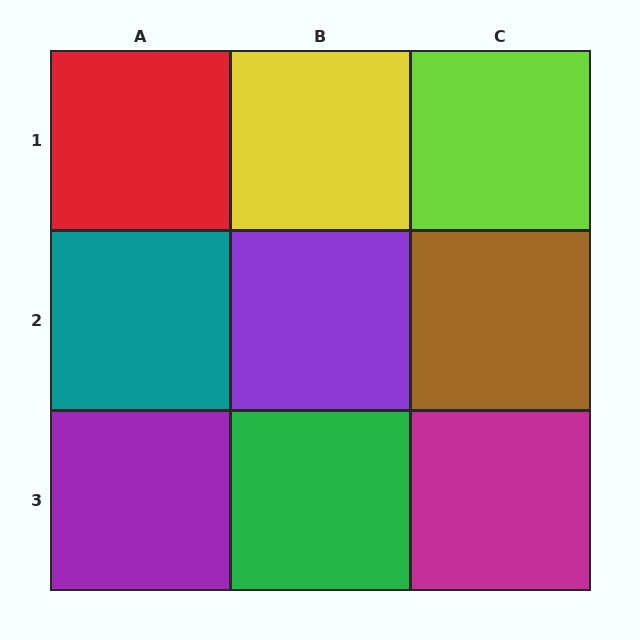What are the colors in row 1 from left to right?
Red, yellow, lime.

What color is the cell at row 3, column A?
Purple.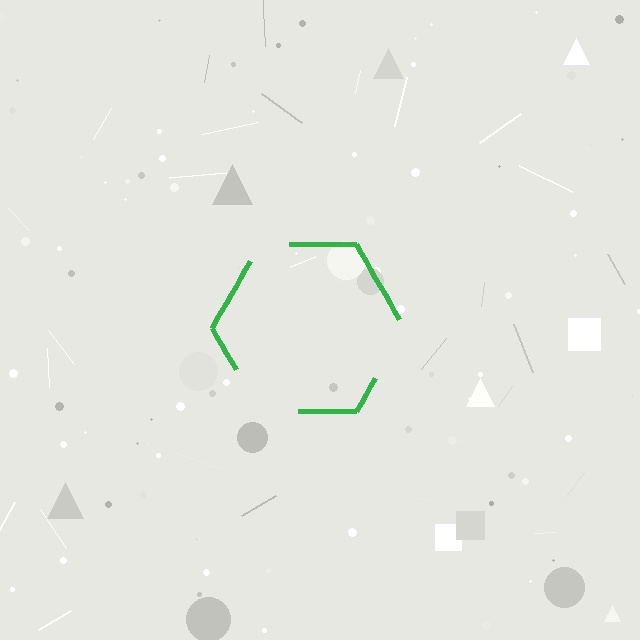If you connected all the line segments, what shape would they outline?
They would outline a hexagon.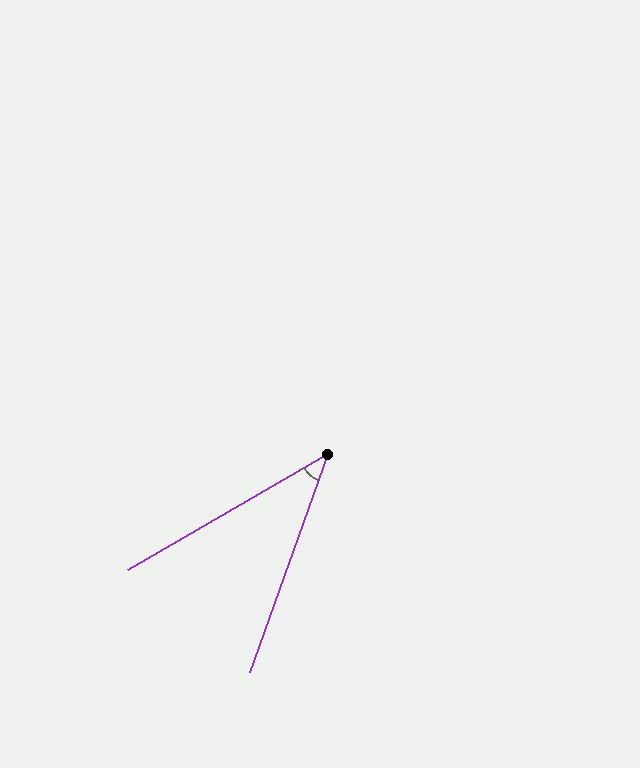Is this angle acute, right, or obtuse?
It is acute.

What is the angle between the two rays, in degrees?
Approximately 40 degrees.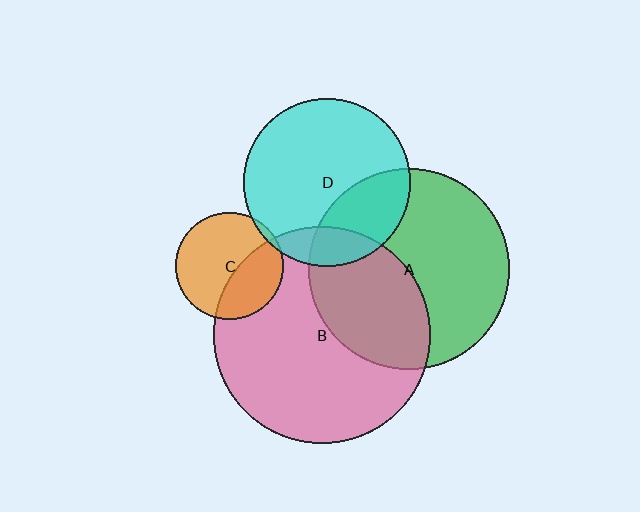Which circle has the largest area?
Circle B (pink).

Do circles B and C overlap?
Yes.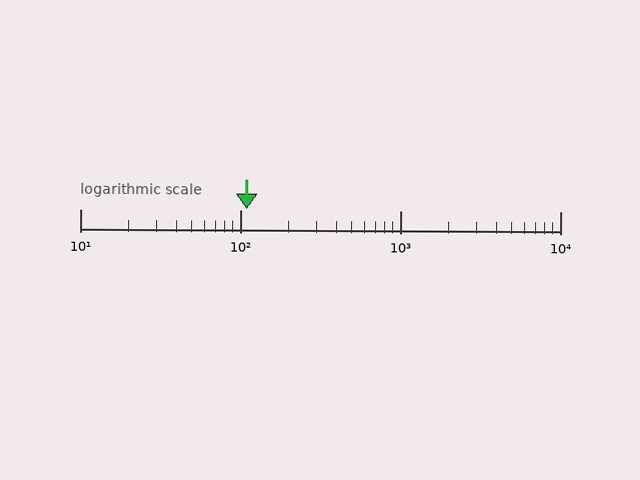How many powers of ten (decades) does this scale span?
The scale spans 3 decades, from 10 to 10000.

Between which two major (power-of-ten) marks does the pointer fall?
The pointer is between 100 and 1000.